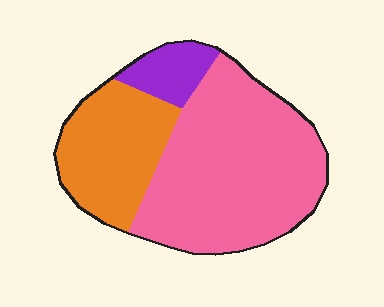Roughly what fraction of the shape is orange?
Orange takes up between a quarter and a half of the shape.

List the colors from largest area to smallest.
From largest to smallest: pink, orange, purple.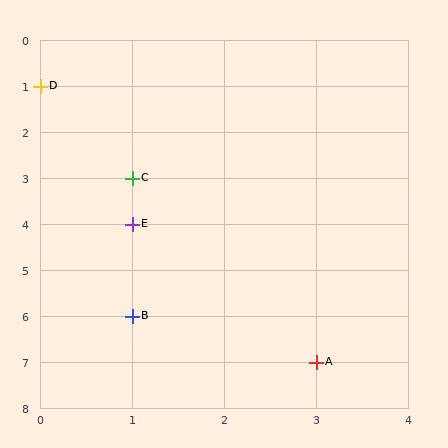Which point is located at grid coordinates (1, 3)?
Point C is at (1, 3).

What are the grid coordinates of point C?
Point C is at grid coordinates (1, 3).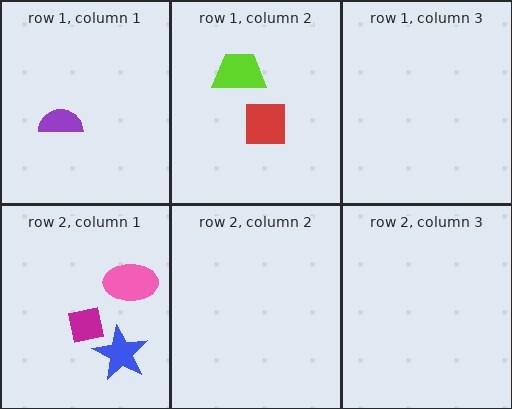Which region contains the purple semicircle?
The row 1, column 1 region.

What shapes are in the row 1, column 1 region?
The purple semicircle.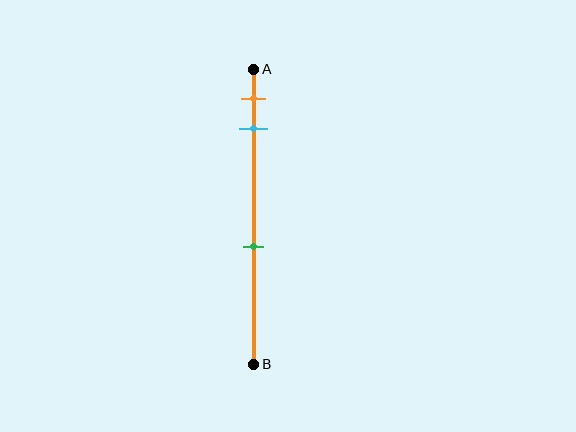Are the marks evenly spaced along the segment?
No, the marks are not evenly spaced.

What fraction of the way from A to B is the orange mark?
The orange mark is approximately 10% (0.1) of the way from A to B.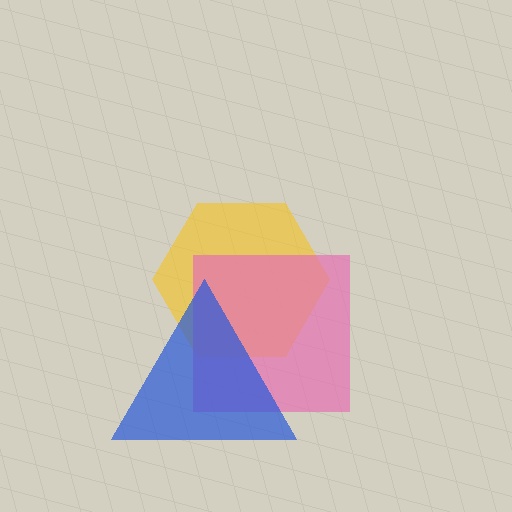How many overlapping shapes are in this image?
There are 3 overlapping shapes in the image.